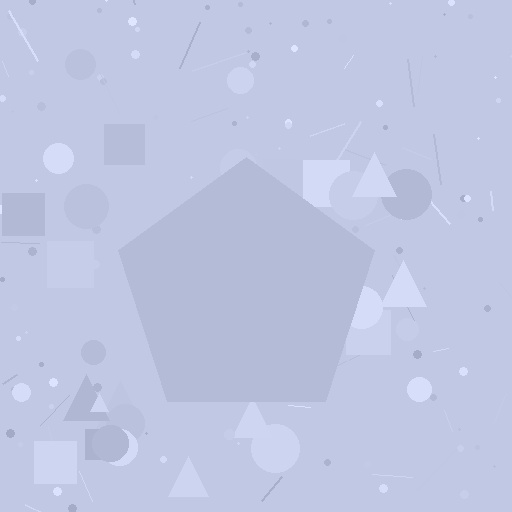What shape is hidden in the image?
A pentagon is hidden in the image.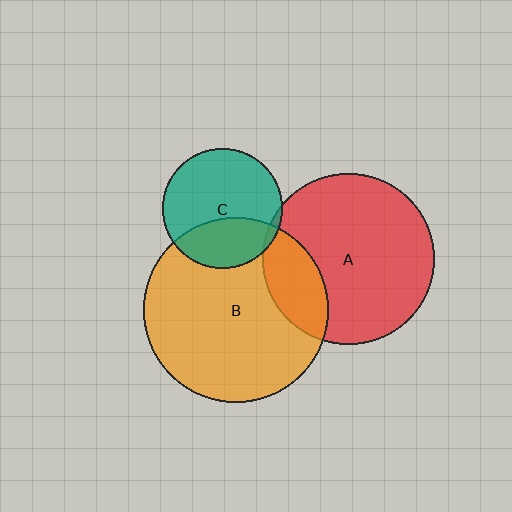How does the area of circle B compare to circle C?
Approximately 2.4 times.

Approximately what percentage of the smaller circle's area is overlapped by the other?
Approximately 35%.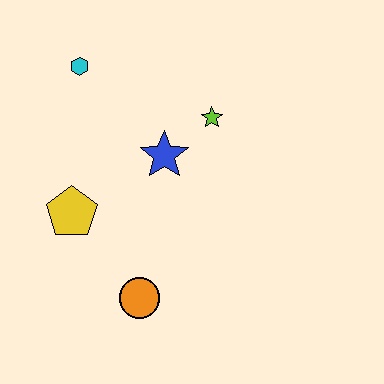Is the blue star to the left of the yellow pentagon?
No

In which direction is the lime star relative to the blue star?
The lime star is to the right of the blue star.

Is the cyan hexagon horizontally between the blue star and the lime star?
No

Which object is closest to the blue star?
The lime star is closest to the blue star.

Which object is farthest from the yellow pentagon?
The lime star is farthest from the yellow pentagon.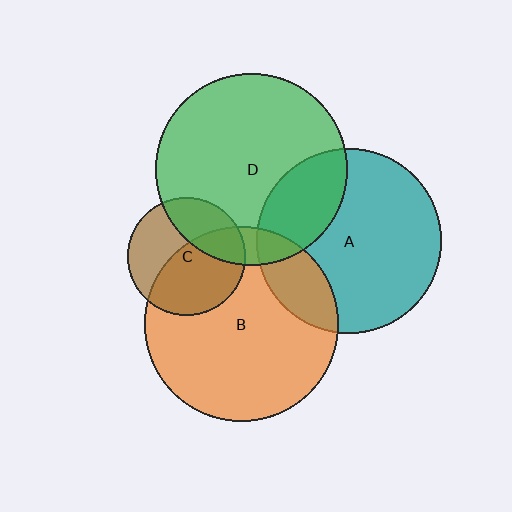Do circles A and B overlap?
Yes.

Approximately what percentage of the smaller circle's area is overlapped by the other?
Approximately 20%.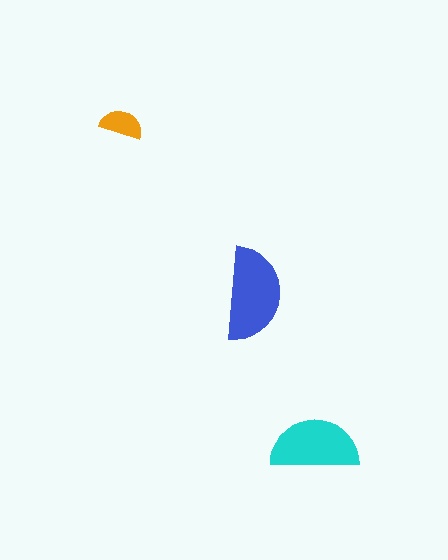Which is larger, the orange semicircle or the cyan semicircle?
The cyan one.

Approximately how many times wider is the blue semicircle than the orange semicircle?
About 2 times wider.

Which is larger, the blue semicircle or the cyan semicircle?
The blue one.